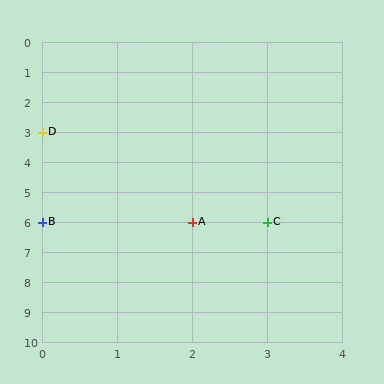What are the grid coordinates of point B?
Point B is at grid coordinates (0, 6).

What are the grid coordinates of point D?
Point D is at grid coordinates (0, 3).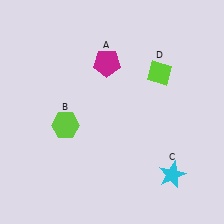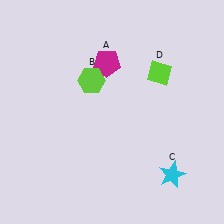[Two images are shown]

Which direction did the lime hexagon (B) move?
The lime hexagon (B) moved up.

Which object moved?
The lime hexagon (B) moved up.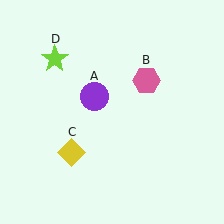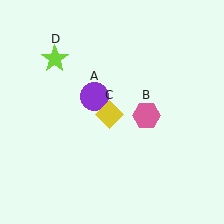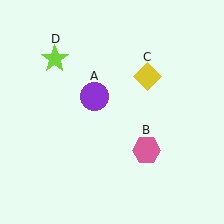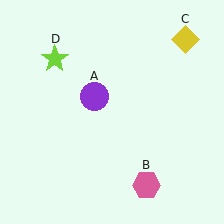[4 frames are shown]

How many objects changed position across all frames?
2 objects changed position: pink hexagon (object B), yellow diamond (object C).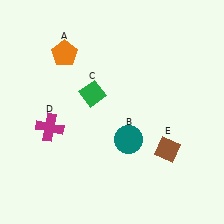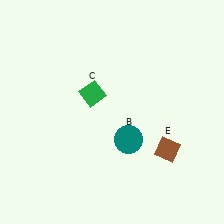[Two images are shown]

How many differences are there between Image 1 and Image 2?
There are 2 differences between the two images.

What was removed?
The orange pentagon (A), the magenta cross (D) were removed in Image 2.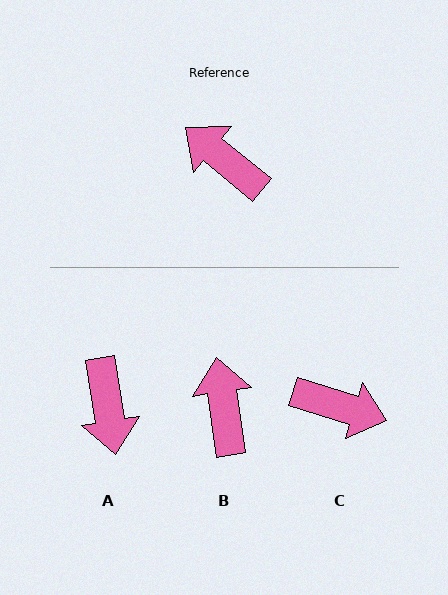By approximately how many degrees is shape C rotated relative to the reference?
Approximately 158 degrees clockwise.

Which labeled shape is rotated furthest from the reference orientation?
C, about 158 degrees away.